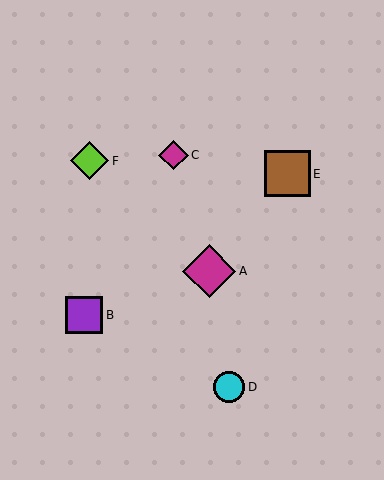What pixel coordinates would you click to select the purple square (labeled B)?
Click at (84, 315) to select the purple square B.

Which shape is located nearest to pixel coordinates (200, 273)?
The magenta diamond (labeled A) at (209, 271) is nearest to that location.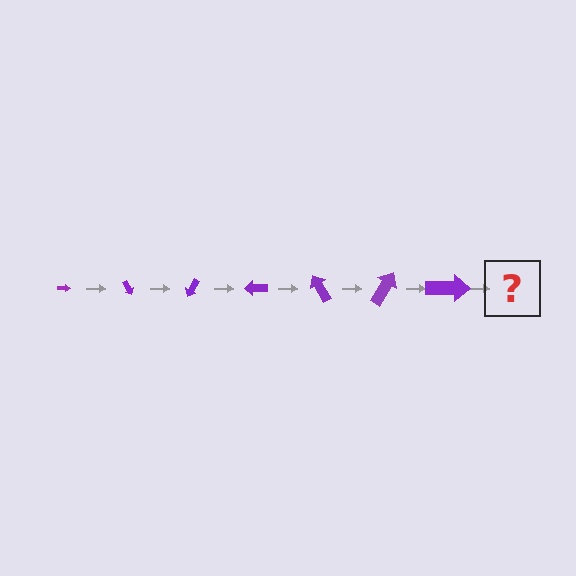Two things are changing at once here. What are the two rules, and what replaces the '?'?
The two rules are that the arrow grows larger each step and it rotates 60 degrees each step. The '?' should be an arrow, larger than the previous one and rotated 420 degrees from the start.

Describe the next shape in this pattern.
It should be an arrow, larger than the previous one and rotated 420 degrees from the start.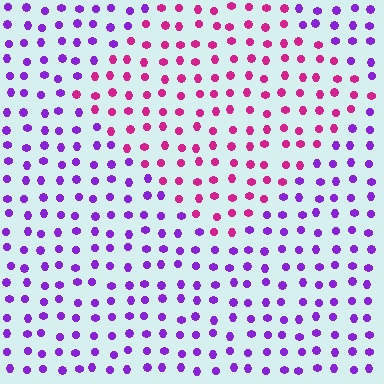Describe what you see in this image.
The image is filled with small purple elements in a uniform arrangement. A diamond-shaped region is visible where the elements are tinted to a slightly different hue, forming a subtle color boundary.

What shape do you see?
I see a diamond.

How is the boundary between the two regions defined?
The boundary is defined purely by a slight shift in hue (about 48 degrees). Spacing, size, and orientation are identical on both sides.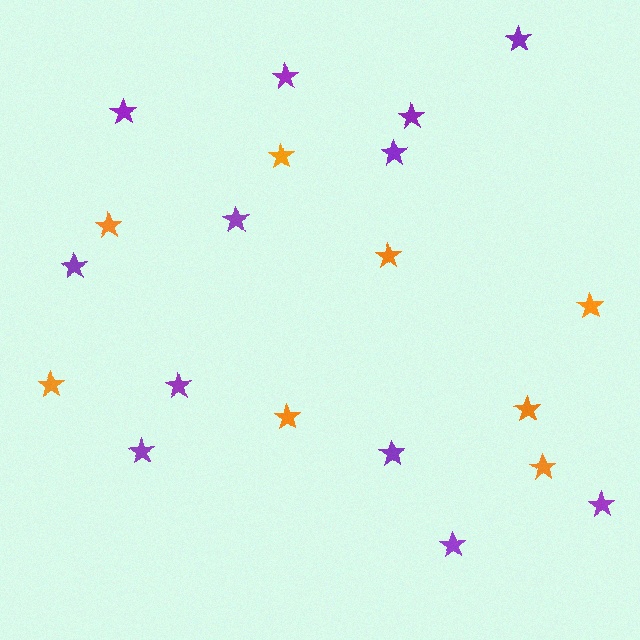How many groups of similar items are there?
There are 2 groups: one group of purple stars (12) and one group of orange stars (8).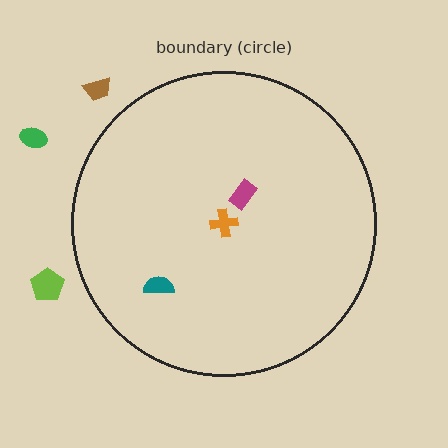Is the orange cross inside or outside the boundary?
Inside.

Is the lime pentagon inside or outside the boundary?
Outside.